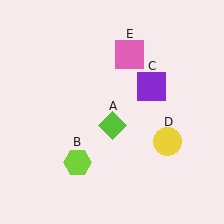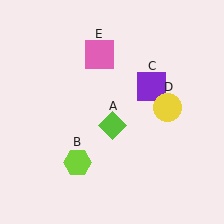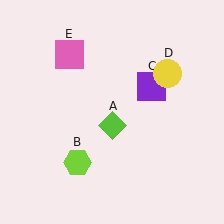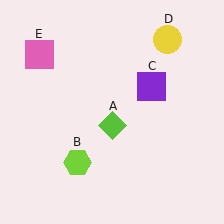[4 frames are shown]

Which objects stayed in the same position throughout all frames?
Lime diamond (object A) and lime hexagon (object B) and purple square (object C) remained stationary.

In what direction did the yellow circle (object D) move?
The yellow circle (object D) moved up.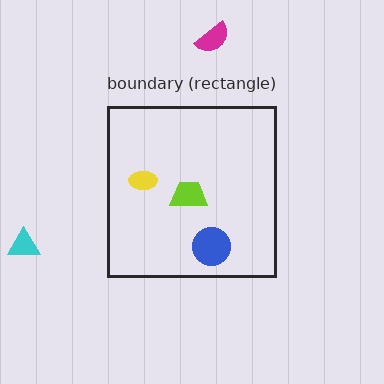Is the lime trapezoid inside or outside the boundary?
Inside.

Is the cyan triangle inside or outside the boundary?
Outside.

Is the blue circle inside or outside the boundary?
Inside.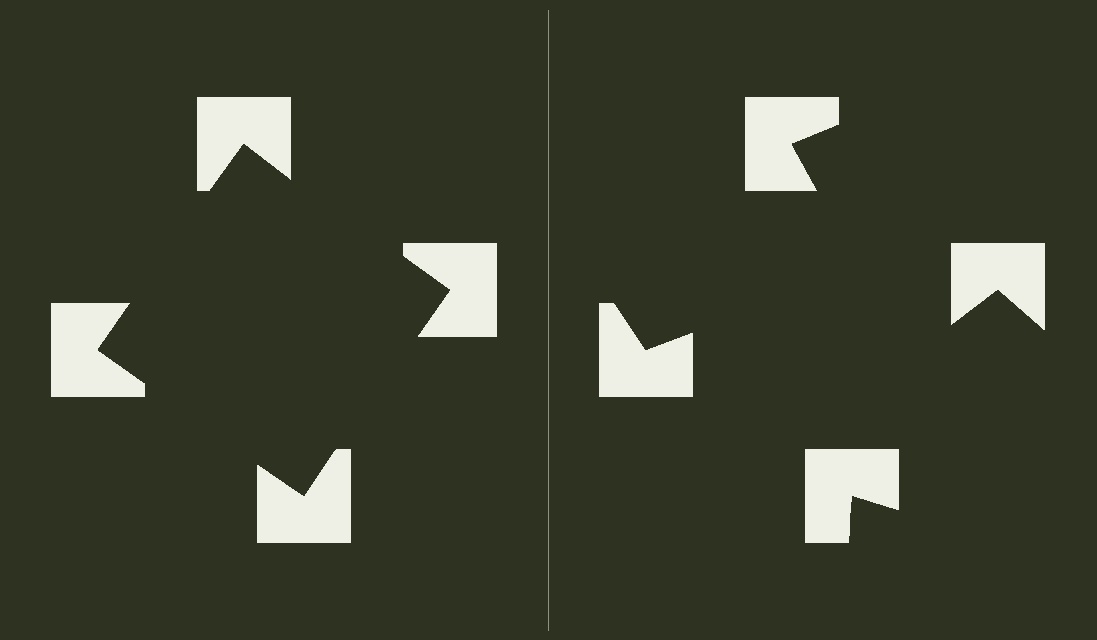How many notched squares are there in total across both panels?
8 — 4 on each side.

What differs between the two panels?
The notched squares are positioned identically on both sides; only the wedge orientations differ. On the left they align to a square; on the right they are misaligned.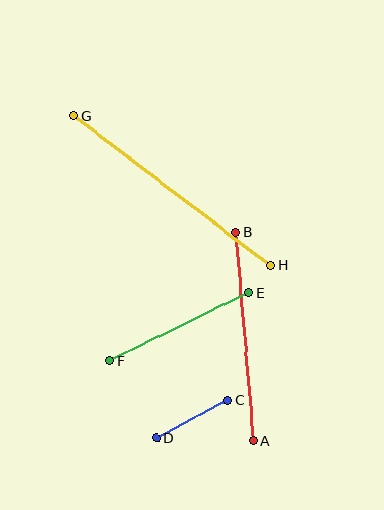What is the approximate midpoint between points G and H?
The midpoint is at approximately (172, 191) pixels.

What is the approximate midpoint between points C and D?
The midpoint is at approximately (192, 419) pixels.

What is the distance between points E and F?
The distance is approximately 155 pixels.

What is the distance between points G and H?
The distance is approximately 247 pixels.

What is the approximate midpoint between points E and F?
The midpoint is at approximately (180, 327) pixels.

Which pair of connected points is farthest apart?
Points G and H are farthest apart.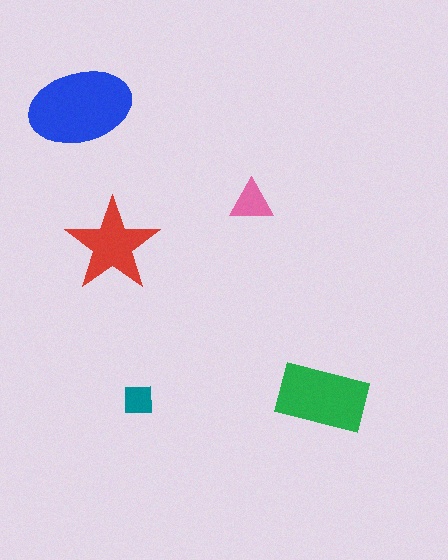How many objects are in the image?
There are 5 objects in the image.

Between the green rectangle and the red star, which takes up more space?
The green rectangle.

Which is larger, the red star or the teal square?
The red star.